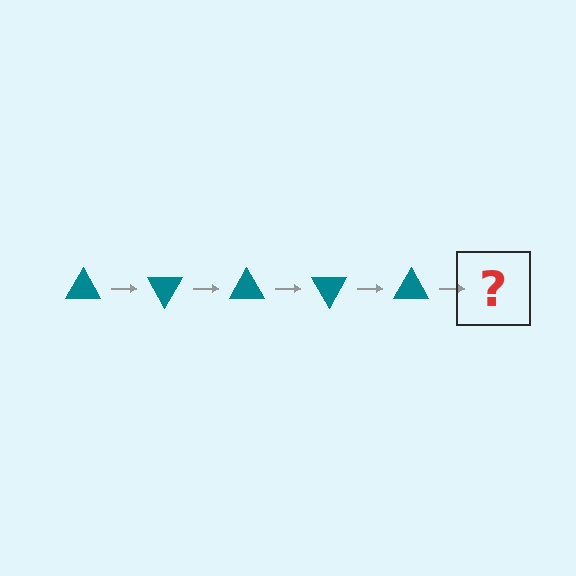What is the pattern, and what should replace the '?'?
The pattern is that the triangle rotates 60 degrees each step. The '?' should be a teal triangle rotated 300 degrees.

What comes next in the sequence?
The next element should be a teal triangle rotated 300 degrees.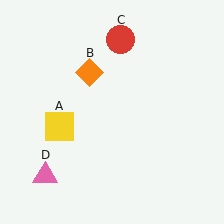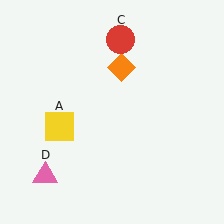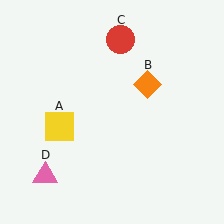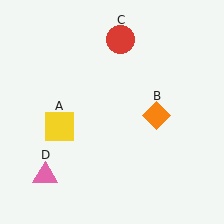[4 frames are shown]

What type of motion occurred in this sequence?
The orange diamond (object B) rotated clockwise around the center of the scene.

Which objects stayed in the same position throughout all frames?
Yellow square (object A) and red circle (object C) and pink triangle (object D) remained stationary.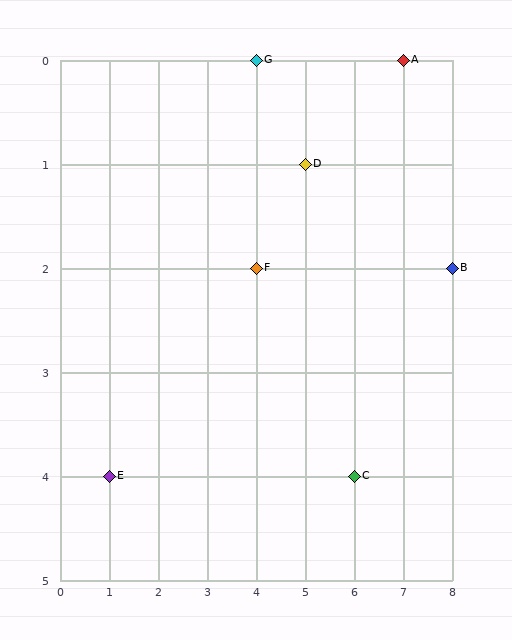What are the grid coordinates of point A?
Point A is at grid coordinates (7, 0).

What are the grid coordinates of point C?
Point C is at grid coordinates (6, 4).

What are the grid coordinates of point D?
Point D is at grid coordinates (5, 1).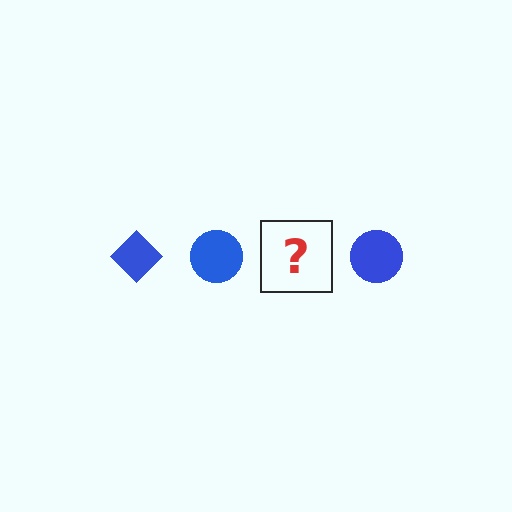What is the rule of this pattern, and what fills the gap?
The rule is that the pattern cycles through diamond, circle shapes in blue. The gap should be filled with a blue diamond.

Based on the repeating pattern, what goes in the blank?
The blank should be a blue diamond.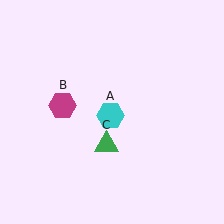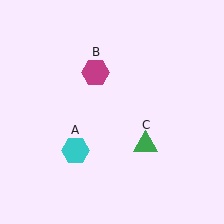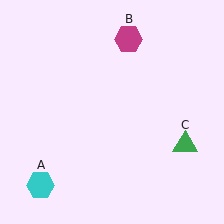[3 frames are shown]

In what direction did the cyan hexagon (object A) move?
The cyan hexagon (object A) moved down and to the left.